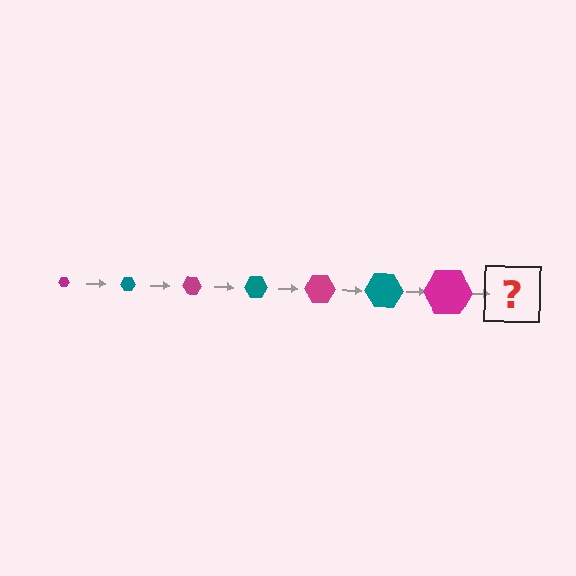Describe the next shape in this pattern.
It should be a teal hexagon, larger than the previous one.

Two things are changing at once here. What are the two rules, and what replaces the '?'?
The two rules are that the hexagon grows larger each step and the color cycles through magenta and teal. The '?' should be a teal hexagon, larger than the previous one.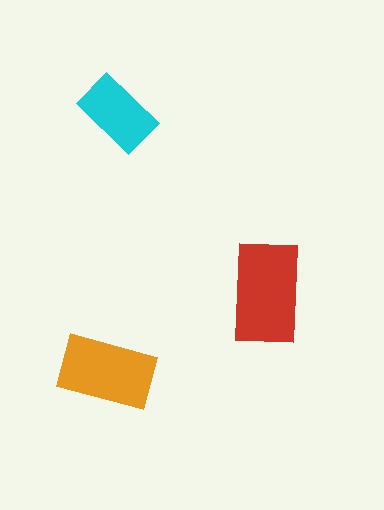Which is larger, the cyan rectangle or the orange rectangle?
The orange one.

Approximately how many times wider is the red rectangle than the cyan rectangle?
About 1.5 times wider.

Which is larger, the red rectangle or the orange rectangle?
The red one.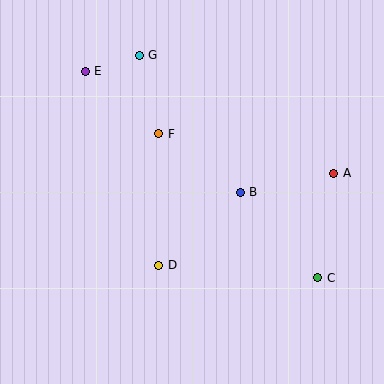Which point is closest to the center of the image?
Point B at (240, 192) is closest to the center.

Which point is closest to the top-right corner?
Point A is closest to the top-right corner.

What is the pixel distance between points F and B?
The distance between F and B is 100 pixels.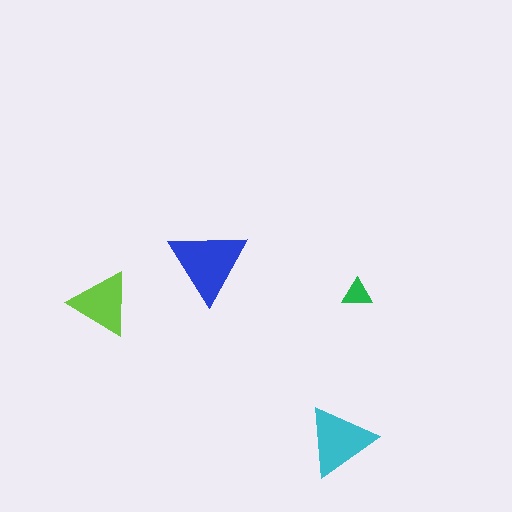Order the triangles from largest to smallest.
the blue one, the cyan one, the lime one, the green one.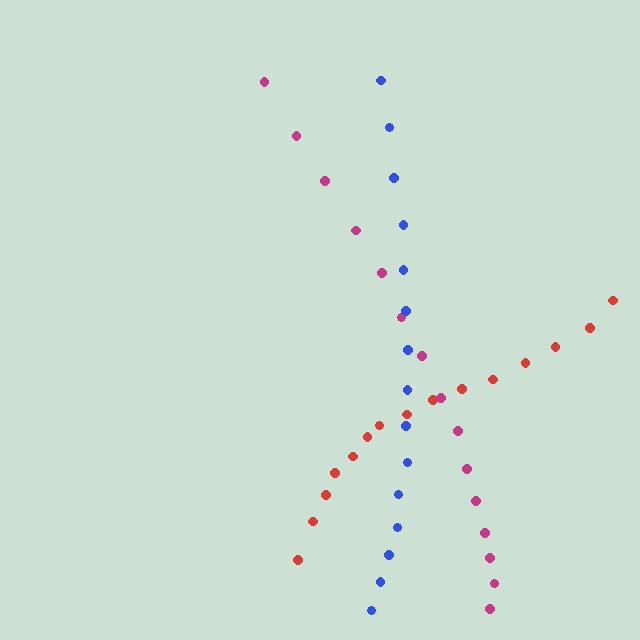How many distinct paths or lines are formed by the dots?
There are 3 distinct paths.